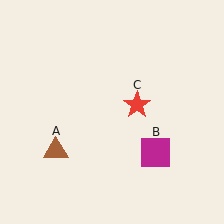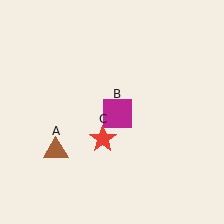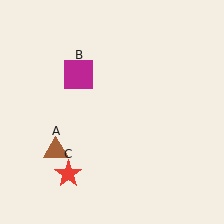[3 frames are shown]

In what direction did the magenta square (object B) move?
The magenta square (object B) moved up and to the left.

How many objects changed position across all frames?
2 objects changed position: magenta square (object B), red star (object C).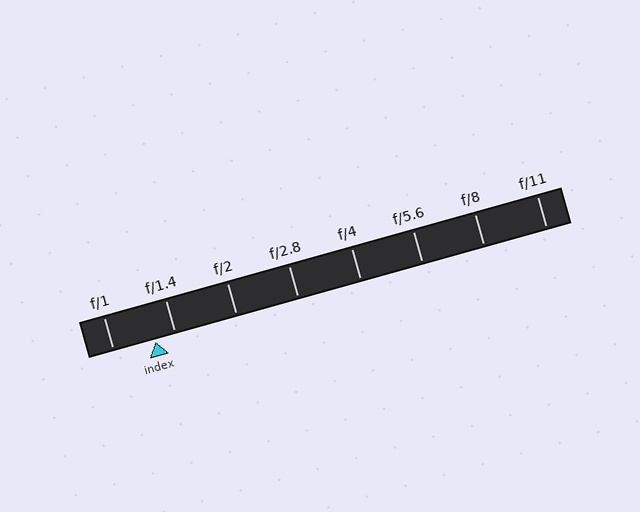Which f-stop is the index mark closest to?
The index mark is closest to f/1.4.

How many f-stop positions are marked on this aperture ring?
There are 8 f-stop positions marked.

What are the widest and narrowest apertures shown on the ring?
The widest aperture shown is f/1 and the narrowest is f/11.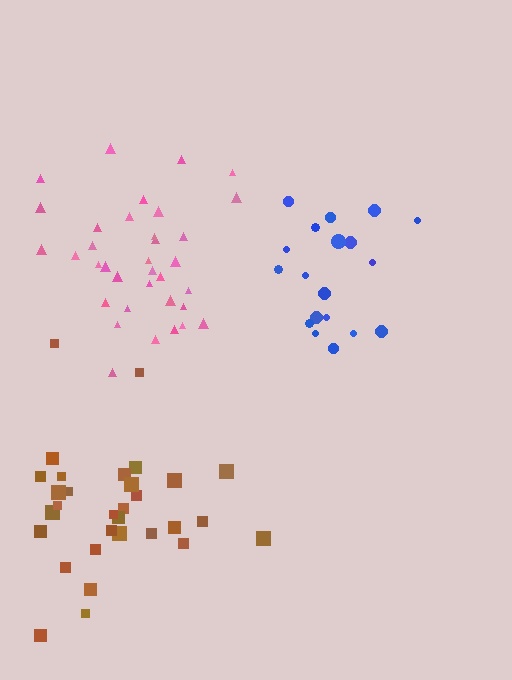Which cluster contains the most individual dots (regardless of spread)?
Pink (35).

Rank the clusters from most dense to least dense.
blue, pink, brown.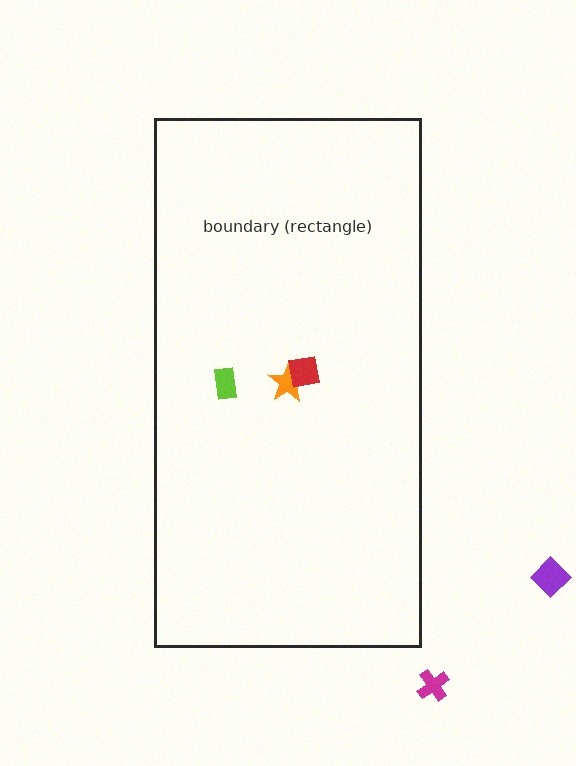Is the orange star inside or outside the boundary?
Inside.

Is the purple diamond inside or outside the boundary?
Outside.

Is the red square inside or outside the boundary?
Inside.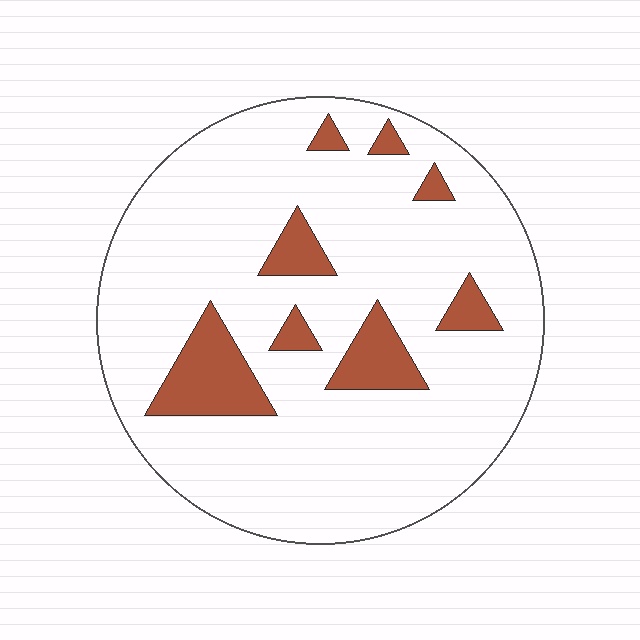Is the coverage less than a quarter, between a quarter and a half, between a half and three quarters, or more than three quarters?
Less than a quarter.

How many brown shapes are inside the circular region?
8.